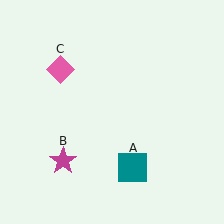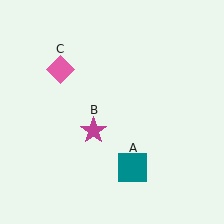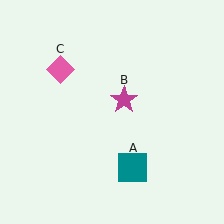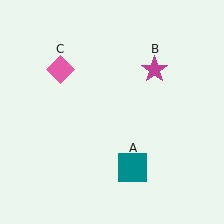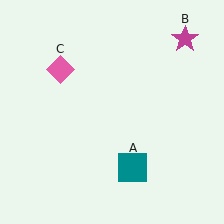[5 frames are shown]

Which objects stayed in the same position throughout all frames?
Teal square (object A) and pink diamond (object C) remained stationary.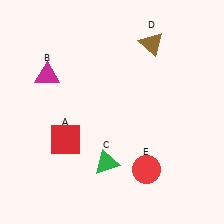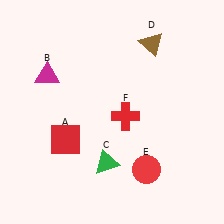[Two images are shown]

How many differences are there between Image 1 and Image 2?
There is 1 difference between the two images.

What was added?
A red cross (F) was added in Image 2.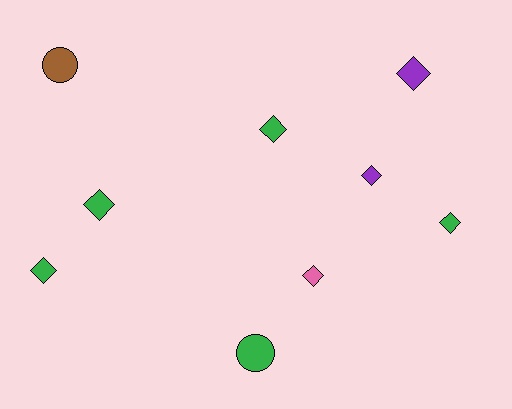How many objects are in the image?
There are 9 objects.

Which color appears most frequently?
Green, with 5 objects.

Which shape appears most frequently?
Diamond, with 7 objects.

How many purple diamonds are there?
There are 2 purple diamonds.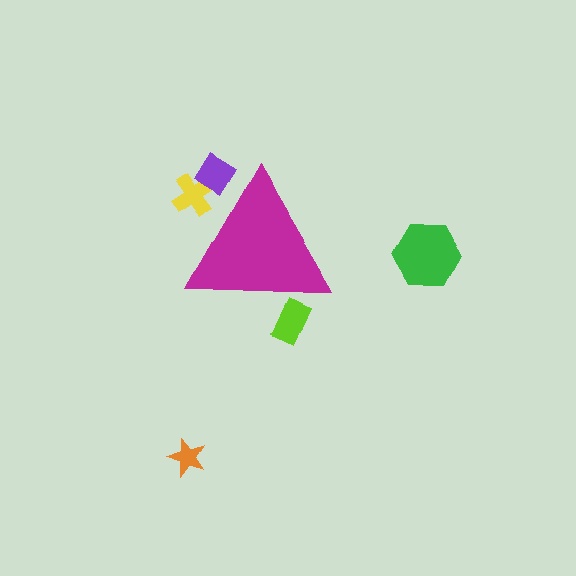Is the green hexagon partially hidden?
No, the green hexagon is fully visible.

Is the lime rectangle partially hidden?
Yes, the lime rectangle is partially hidden behind the magenta triangle.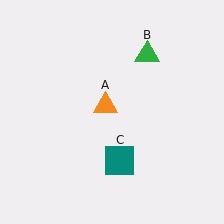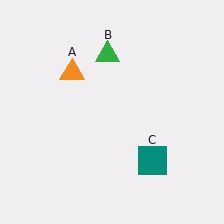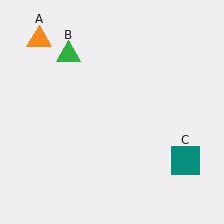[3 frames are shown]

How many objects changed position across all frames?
3 objects changed position: orange triangle (object A), green triangle (object B), teal square (object C).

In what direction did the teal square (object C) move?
The teal square (object C) moved right.